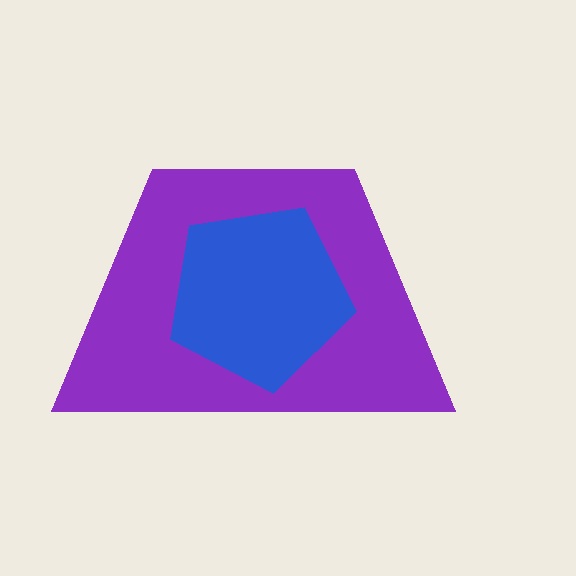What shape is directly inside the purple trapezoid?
The blue pentagon.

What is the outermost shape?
The purple trapezoid.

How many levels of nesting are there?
2.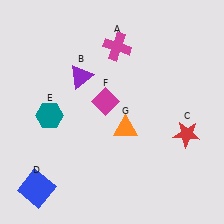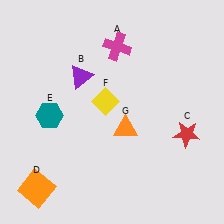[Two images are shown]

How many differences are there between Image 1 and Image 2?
There are 2 differences between the two images.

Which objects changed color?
D changed from blue to orange. F changed from magenta to yellow.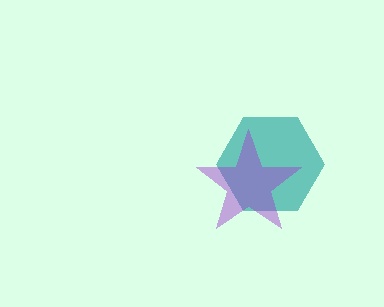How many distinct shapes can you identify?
There are 2 distinct shapes: a teal hexagon, a purple star.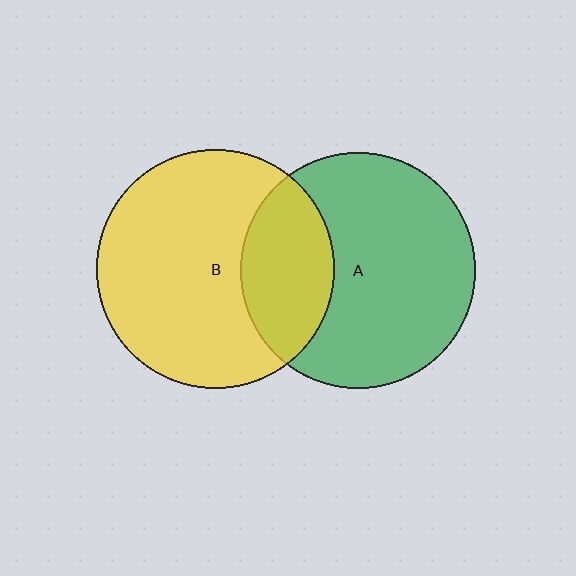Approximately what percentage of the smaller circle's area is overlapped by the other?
Approximately 30%.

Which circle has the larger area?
Circle B (yellow).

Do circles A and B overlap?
Yes.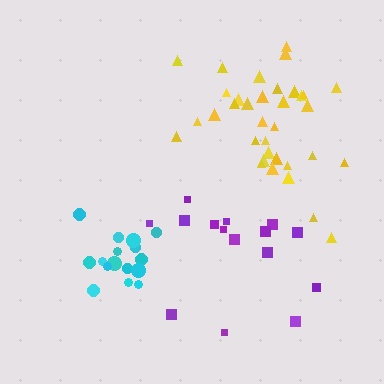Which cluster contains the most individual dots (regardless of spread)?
Yellow (35).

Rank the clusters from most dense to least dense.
cyan, yellow, purple.